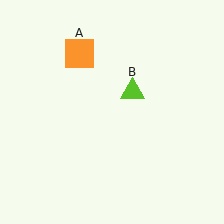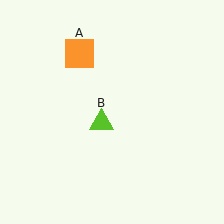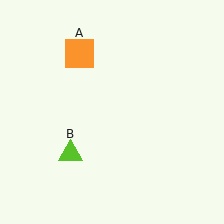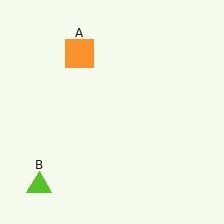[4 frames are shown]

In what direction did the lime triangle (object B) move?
The lime triangle (object B) moved down and to the left.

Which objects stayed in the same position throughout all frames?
Orange square (object A) remained stationary.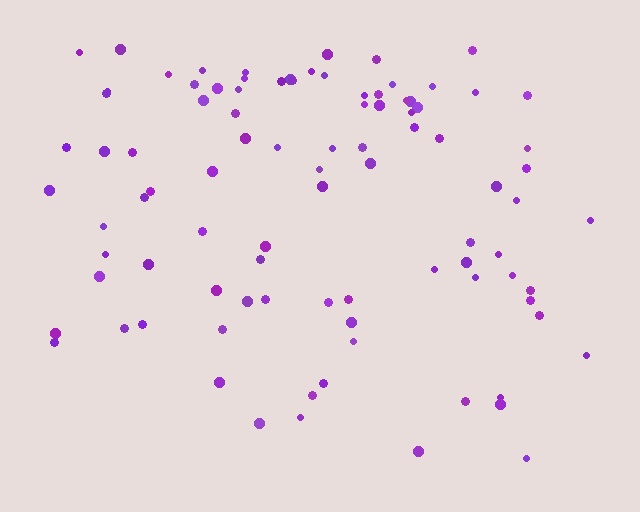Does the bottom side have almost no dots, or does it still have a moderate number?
Still a moderate number, just noticeably fewer than the top.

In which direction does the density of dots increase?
From bottom to top, with the top side densest.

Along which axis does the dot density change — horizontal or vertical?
Vertical.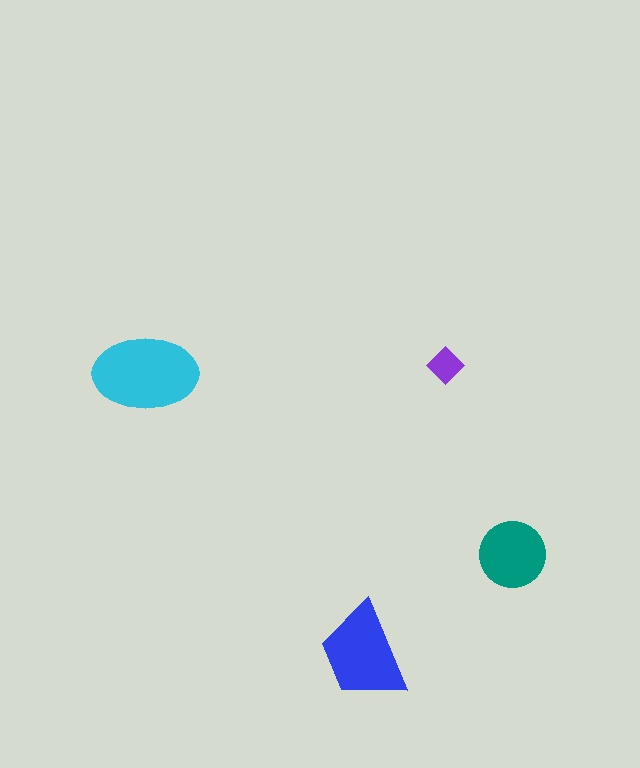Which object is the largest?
The cyan ellipse.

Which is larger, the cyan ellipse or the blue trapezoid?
The cyan ellipse.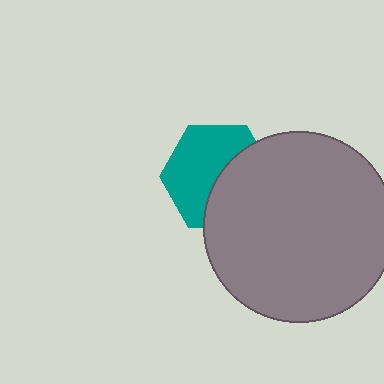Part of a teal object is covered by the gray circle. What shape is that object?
It is a hexagon.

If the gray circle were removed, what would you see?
You would see the complete teal hexagon.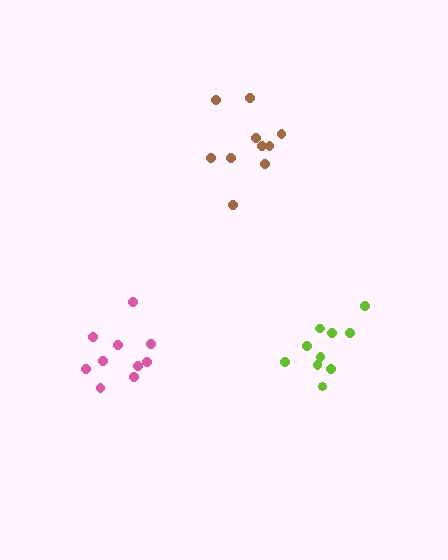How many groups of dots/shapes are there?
There are 3 groups.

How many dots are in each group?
Group 1: 10 dots, Group 2: 10 dots, Group 3: 10 dots (30 total).